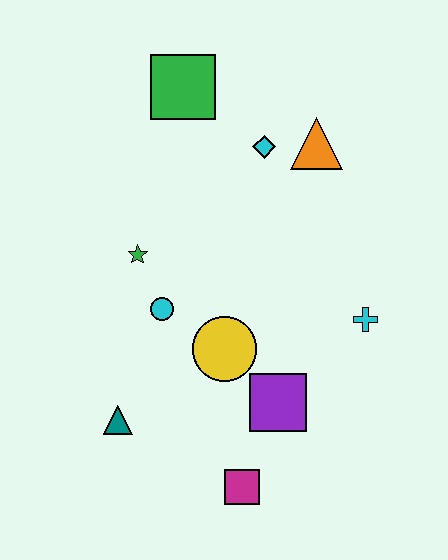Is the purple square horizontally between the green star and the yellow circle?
No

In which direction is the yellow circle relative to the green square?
The yellow circle is below the green square.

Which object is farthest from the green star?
The magenta square is farthest from the green star.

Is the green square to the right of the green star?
Yes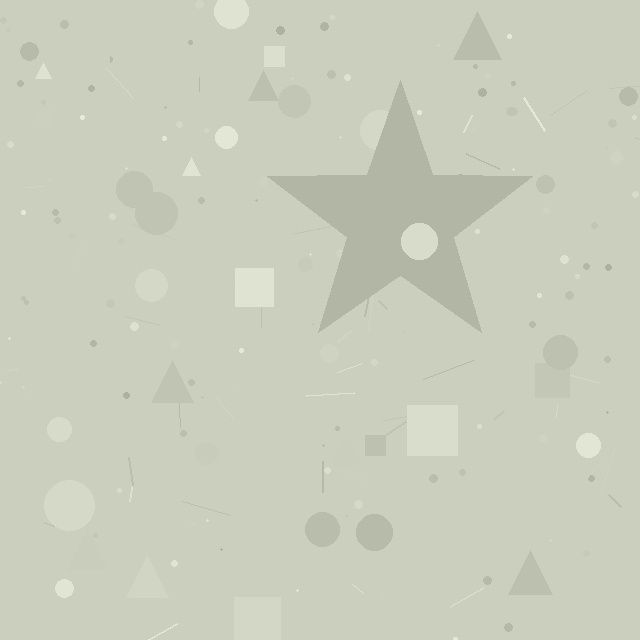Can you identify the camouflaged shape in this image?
The camouflaged shape is a star.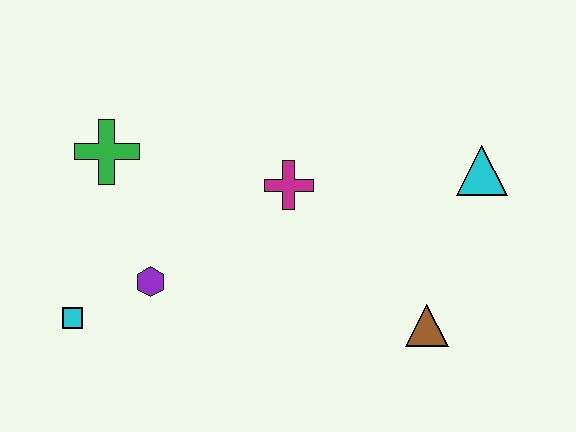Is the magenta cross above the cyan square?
Yes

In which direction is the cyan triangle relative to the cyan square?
The cyan triangle is to the right of the cyan square.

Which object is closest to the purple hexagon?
The cyan square is closest to the purple hexagon.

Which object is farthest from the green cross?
The cyan triangle is farthest from the green cross.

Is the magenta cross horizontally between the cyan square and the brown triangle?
Yes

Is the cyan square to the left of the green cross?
Yes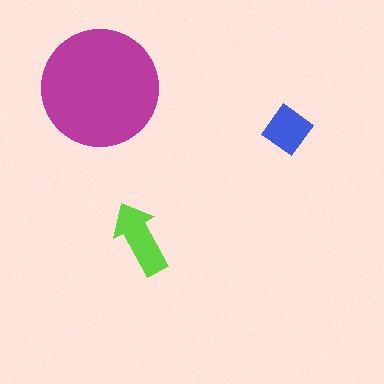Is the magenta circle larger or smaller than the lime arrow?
Larger.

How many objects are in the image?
There are 3 objects in the image.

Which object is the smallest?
The blue diamond.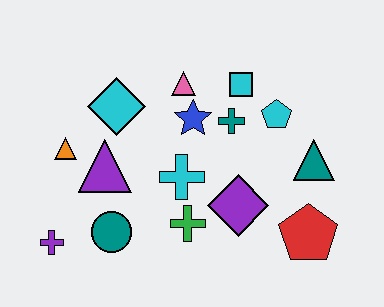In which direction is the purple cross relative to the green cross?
The purple cross is to the left of the green cross.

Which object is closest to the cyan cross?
The green cross is closest to the cyan cross.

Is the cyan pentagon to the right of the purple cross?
Yes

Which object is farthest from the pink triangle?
The purple cross is farthest from the pink triangle.